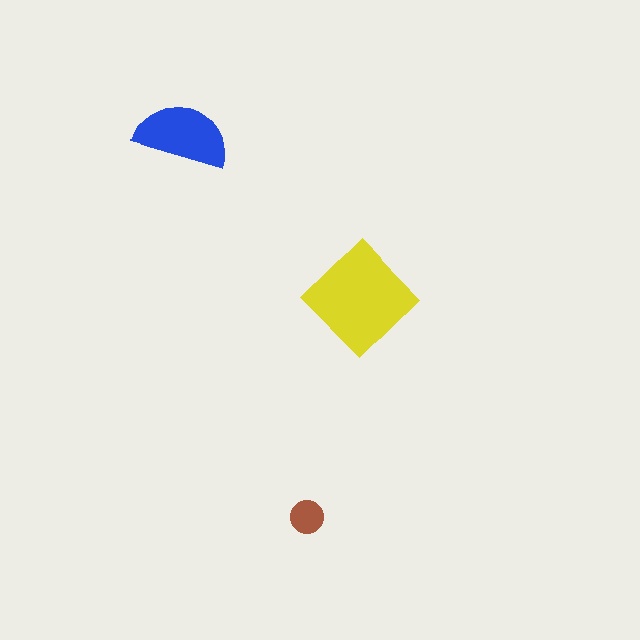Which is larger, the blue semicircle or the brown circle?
The blue semicircle.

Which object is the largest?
The yellow diamond.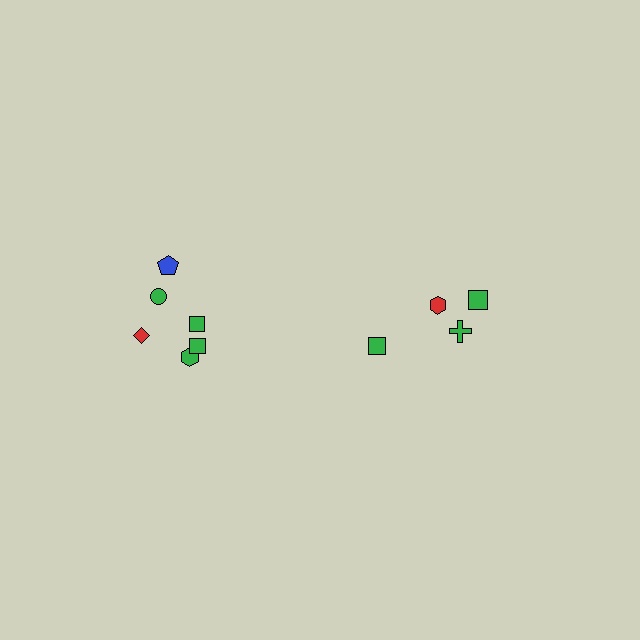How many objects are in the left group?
There are 6 objects.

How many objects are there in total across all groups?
There are 10 objects.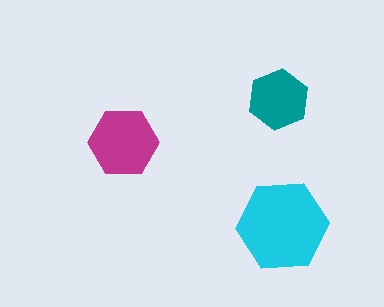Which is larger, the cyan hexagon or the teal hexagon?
The cyan one.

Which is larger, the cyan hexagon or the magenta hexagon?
The cyan one.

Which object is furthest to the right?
The cyan hexagon is rightmost.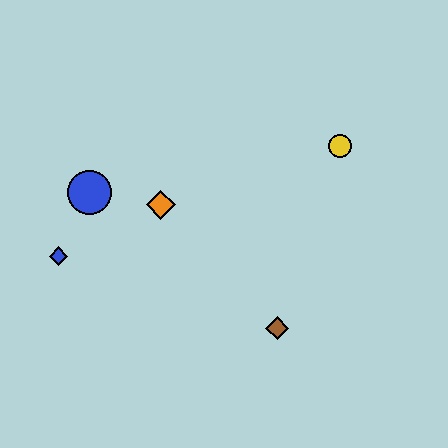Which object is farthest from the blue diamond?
The yellow circle is farthest from the blue diamond.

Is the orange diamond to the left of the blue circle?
No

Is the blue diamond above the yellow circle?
No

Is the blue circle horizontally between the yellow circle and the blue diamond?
Yes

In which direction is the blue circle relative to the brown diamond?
The blue circle is to the left of the brown diamond.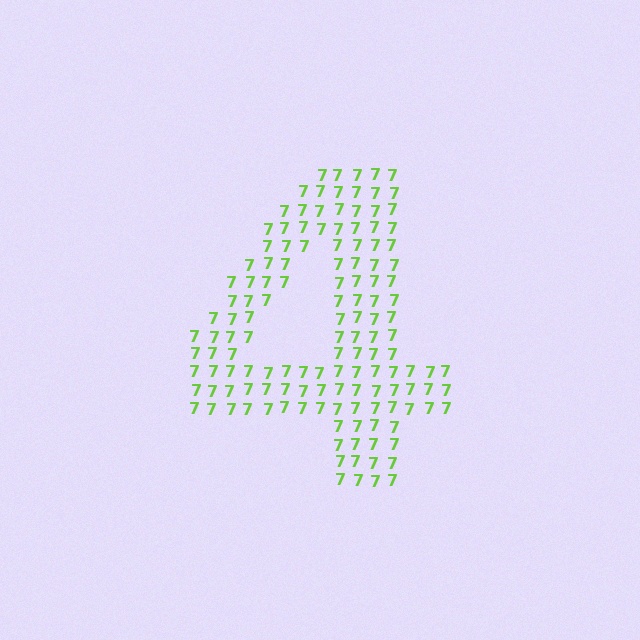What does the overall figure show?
The overall figure shows the digit 4.